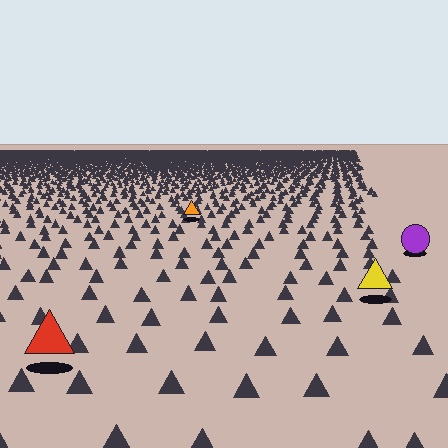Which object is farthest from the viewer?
The orange triangle is farthest from the viewer. It appears smaller and the ground texture around it is denser.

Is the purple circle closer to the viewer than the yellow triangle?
No. The yellow triangle is closer — you can tell from the texture gradient: the ground texture is coarser near it.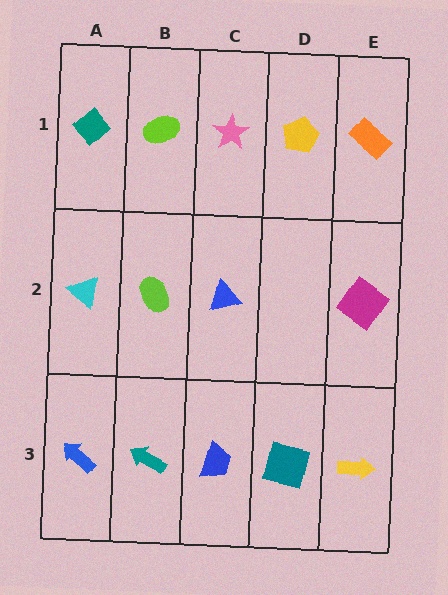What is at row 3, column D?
A teal square.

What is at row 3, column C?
A blue trapezoid.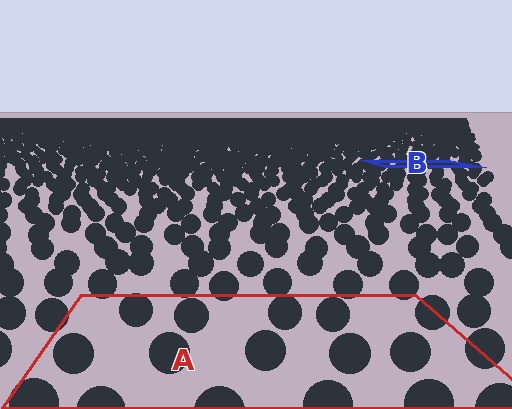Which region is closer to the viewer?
Region A is closer. The texture elements there are larger and more spread out.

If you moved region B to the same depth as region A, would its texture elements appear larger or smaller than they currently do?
They would appear larger. At a closer depth, the same texture elements are projected at a bigger on-screen size.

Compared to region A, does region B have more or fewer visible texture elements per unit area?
Region B has more texture elements per unit area — they are packed more densely because it is farther away.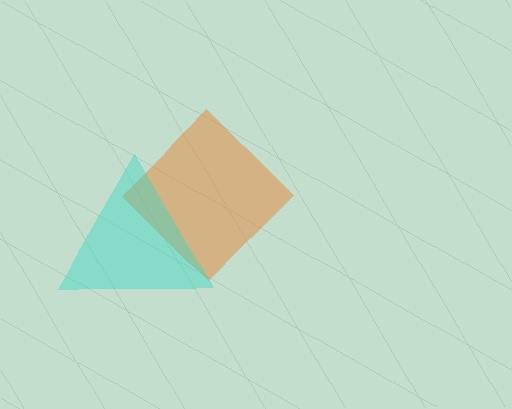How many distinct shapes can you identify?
There are 2 distinct shapes: an orange diamond, a cyan triangle.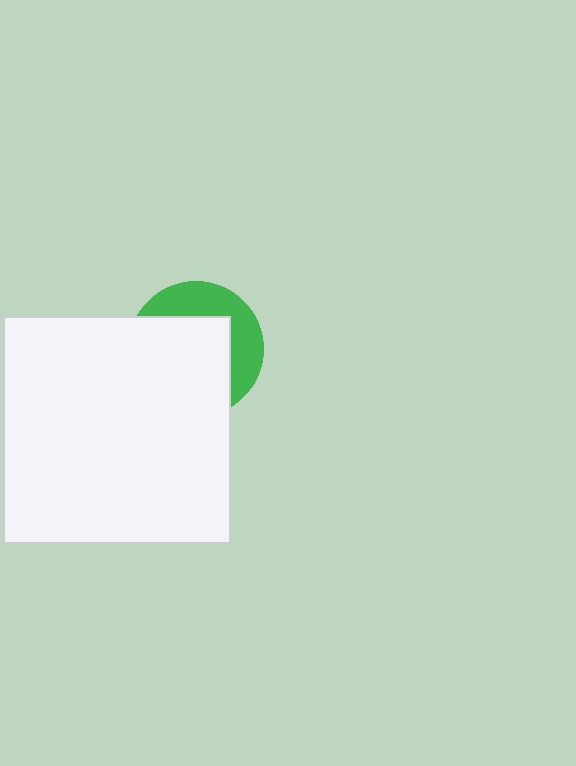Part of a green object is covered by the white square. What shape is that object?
It is a circle.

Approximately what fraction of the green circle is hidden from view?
Roughly 64% of the green circle is hidden behind the white square.